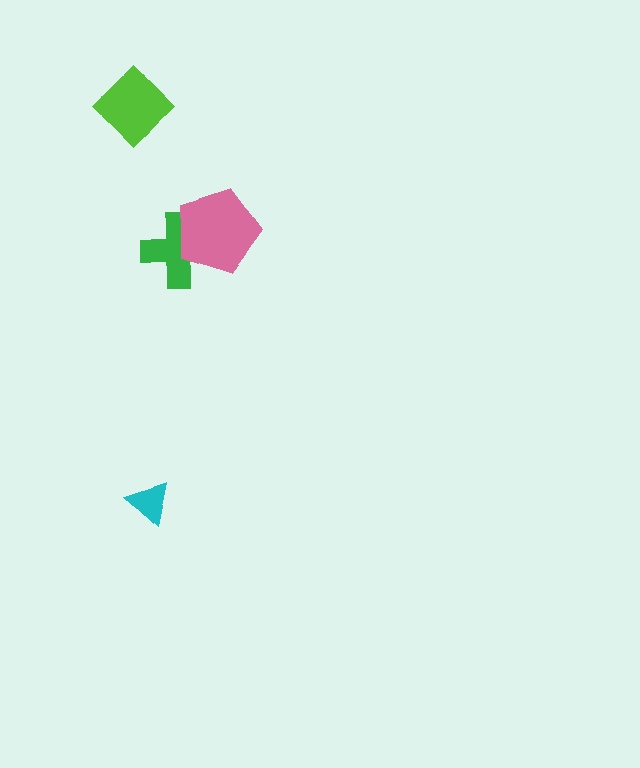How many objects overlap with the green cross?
1 object overlaps with the green cross.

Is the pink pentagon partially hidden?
No, no other shape covers it.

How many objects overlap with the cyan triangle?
0 objects overlap with the cyan triangle.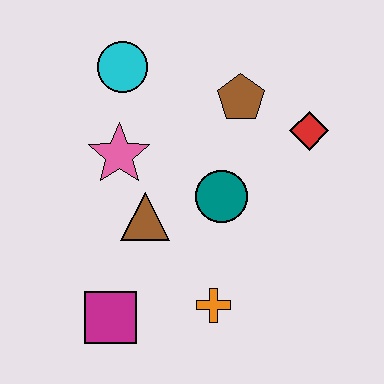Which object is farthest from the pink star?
The red diamond is farthest from the pink star.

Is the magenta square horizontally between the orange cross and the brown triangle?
No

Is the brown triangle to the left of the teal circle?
Yes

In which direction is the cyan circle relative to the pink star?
The cyan circle is above the pink star.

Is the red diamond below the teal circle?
No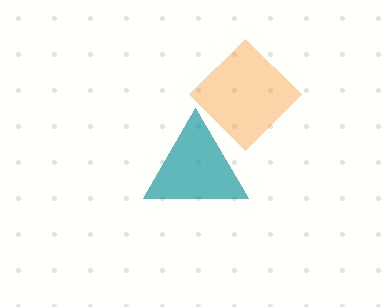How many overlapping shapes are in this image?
There are 2 overlapping shapes in the image.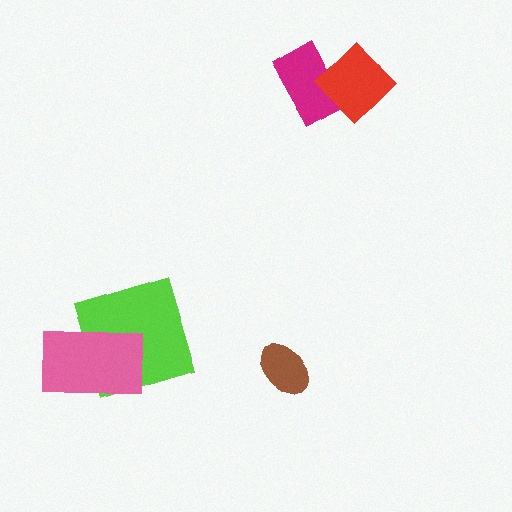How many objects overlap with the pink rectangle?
1 object overlaps with the pink rectangle.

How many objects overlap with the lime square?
1 object overlaps with the lime square.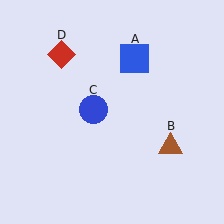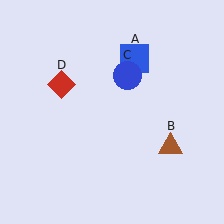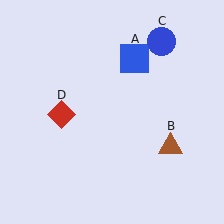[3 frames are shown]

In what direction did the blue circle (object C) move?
The blue circle (object C) moved up and to the right.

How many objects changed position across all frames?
2 objects changed position: blue circle (object C), red diamond (object D).